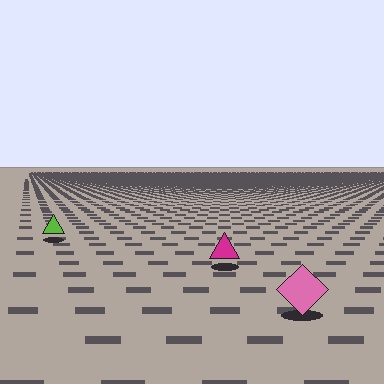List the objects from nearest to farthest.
From nearest to farthest: the pink diamond, the magenta triangle, the lime triangle.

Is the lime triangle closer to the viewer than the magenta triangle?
No. The magenta triangle is closer — you can tell from the texture gradient: the ground texture is coarser near it.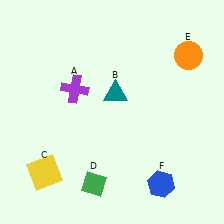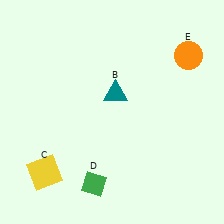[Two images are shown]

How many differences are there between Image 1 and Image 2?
There are 2 differences between the two images.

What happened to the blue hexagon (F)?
The blue hexagon (F) was removed in Image 2. It was in the bottom-right area of Image 1.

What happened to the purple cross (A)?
The purple cross (A) was removed in Image 2. It was in the top-left area of Image 1.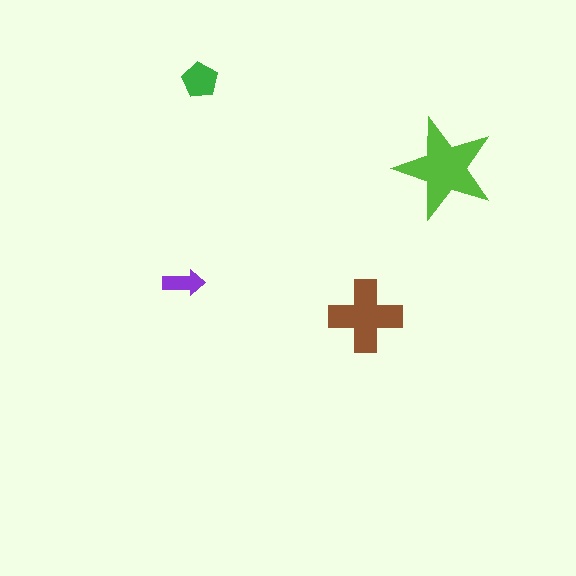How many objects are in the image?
There are 4 objects in the image.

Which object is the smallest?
The purple arrow.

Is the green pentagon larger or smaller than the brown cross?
Smaller.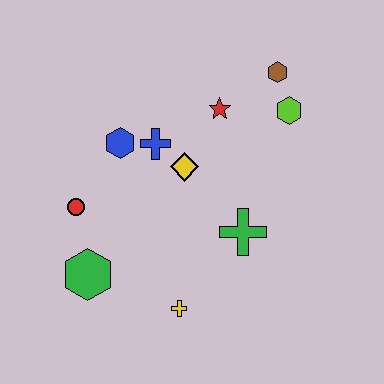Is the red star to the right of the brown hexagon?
No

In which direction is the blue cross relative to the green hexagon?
The blue cross is above the green hexagon.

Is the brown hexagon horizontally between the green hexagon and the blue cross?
No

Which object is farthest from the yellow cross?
The brown hexagon is farthest from the yellow cross.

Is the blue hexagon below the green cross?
No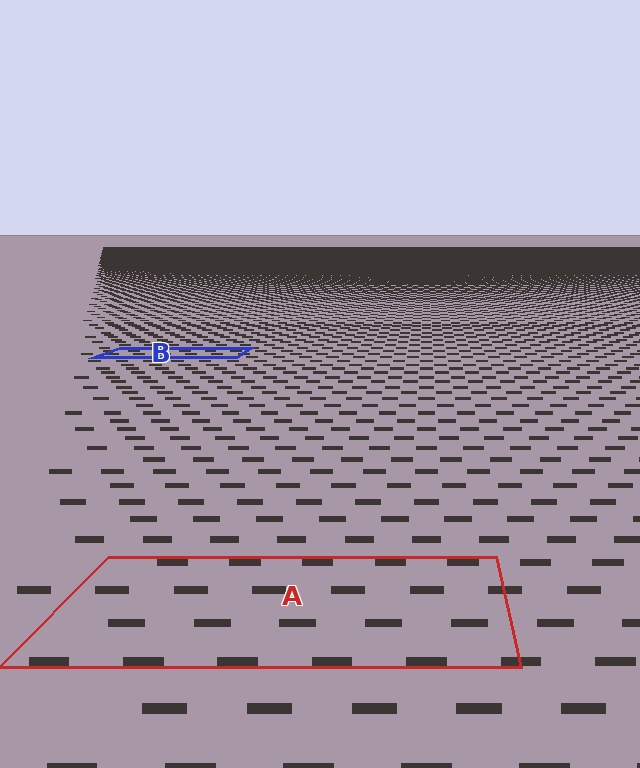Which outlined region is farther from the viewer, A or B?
Region B is farther from the viewer — the texture elements inside it appear smaller and more densely packed.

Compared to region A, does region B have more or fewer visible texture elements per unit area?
Region B has more texture elements per unit area — they are packed more densely because it is farther away.